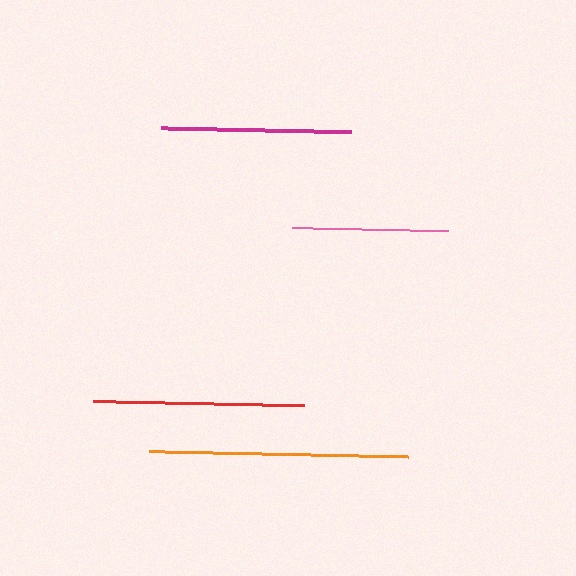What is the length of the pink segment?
The pink segment is approximately 156 pixels long.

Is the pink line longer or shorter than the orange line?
The orange line is longer than the pink line.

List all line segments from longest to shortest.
From longest to shortest: orange, red, magenta, pink.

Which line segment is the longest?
The orange line is the longest at approximately 259 pixels.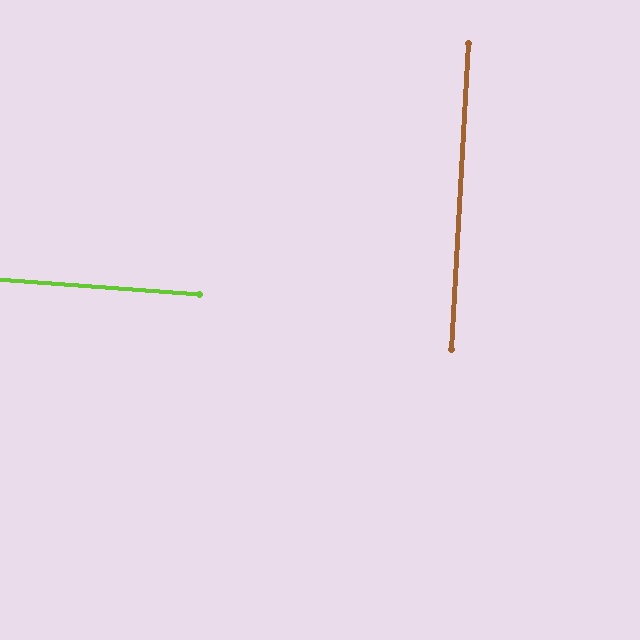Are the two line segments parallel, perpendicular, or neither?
Perpendicular — they meet at approximately 89°.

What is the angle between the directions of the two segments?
Approximately 89 degrees.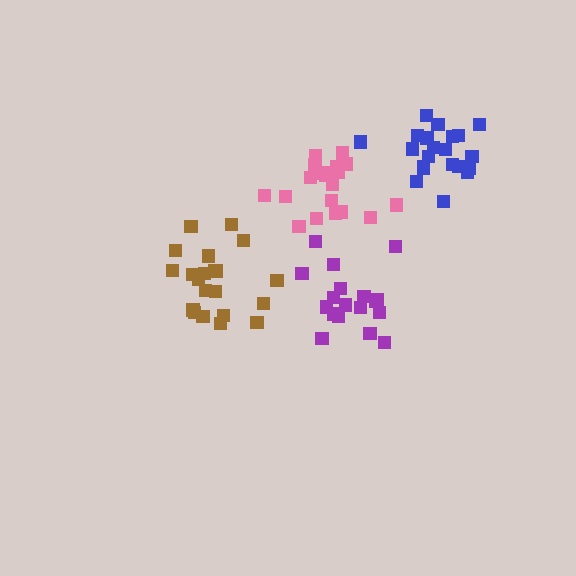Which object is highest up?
The blue cluster is topmost.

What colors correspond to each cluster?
The clusters are colored: brown, blue, purple, pink.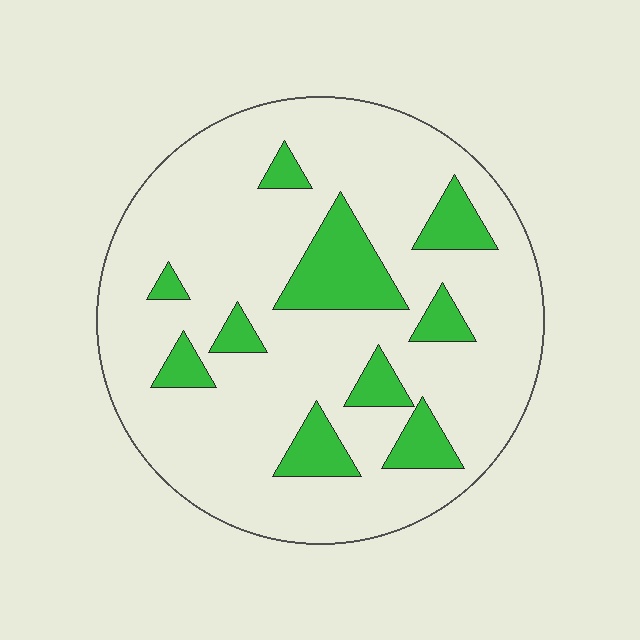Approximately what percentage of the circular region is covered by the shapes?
Approximately 20%.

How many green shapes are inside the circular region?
10.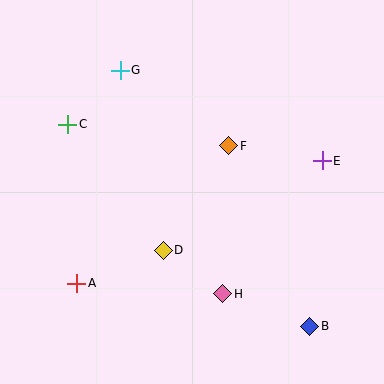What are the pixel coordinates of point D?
Point D is at (163, 250).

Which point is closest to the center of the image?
Point F at (229, 146) is closest to the center.